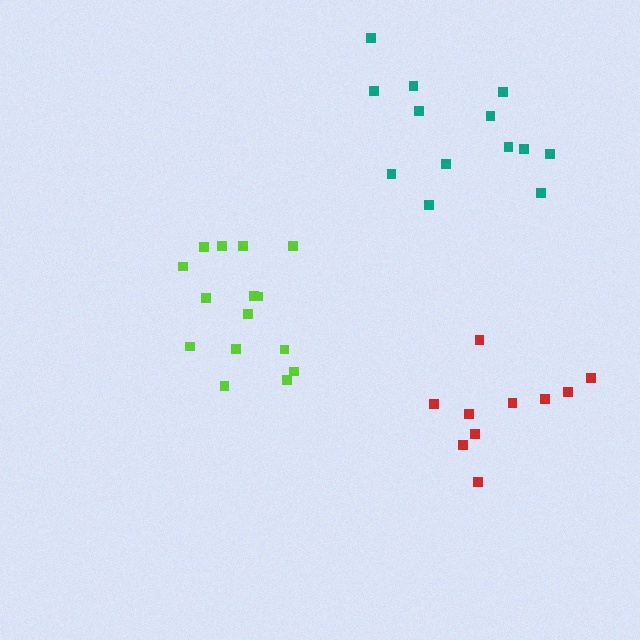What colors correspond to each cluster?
The clusters are colored: lime, teal, red.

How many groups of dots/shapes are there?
There are 3 groups.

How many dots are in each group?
Group 1: 15 dots, Group 2: 13 dots, Group 3: 10 dots (38 total).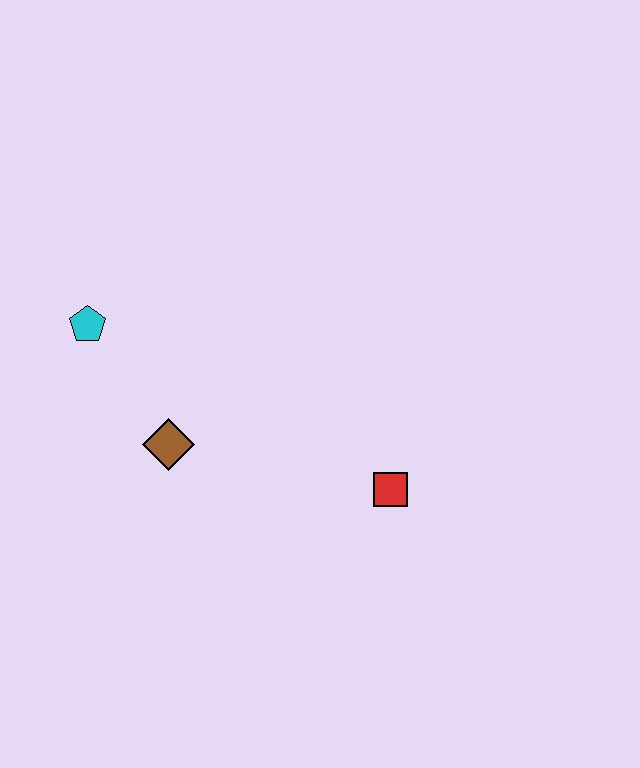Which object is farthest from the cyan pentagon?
The red square is farthest from the cyan pentagon.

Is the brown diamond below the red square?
No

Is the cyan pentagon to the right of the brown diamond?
No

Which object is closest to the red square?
The brown diamond is closest to the red square.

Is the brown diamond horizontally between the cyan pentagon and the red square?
Yes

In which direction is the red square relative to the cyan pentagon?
The red square is to the right of the cyan pentagon.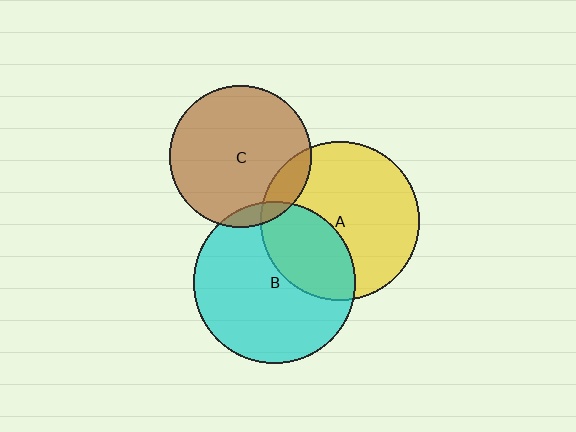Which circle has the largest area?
Circle B (cyan).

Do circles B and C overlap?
Yes.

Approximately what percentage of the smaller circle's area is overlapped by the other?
Approximately 5%.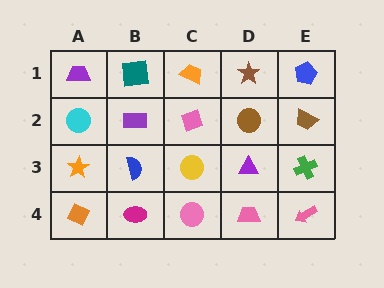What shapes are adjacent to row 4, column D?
A purple triangle (row 3, column D), a pink circle (row 4, column C), a pink arrow (row 4, column E).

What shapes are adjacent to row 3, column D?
A brown circle (row 2, column D), a pink trapezoid (row 4, column D), a yellow circle (row 3, column C), a green cross (row 3, column E).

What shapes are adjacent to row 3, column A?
A cyan circle (row 2, column A), an orange diamond (row 4, column A), a blue semicircle (row 3, column B).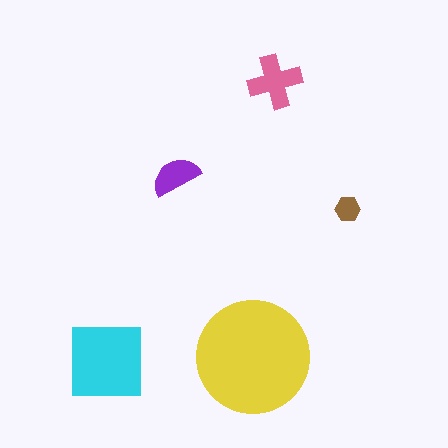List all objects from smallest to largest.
The brown hexagon, the purple semicircle, the pink cross, the cyan square, the yellow circle.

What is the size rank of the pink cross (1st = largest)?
3rd.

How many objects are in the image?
There are 5 objects in the image.